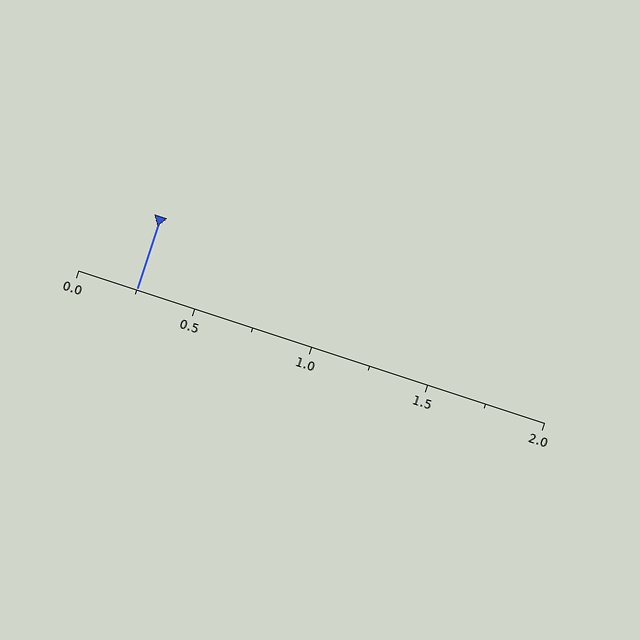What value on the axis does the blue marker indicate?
The marker indicates approximately 0.25.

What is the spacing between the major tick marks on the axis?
The major ticks are spaced 0.5 apart.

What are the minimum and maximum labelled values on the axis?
The axis runs from 0.0 to 2.0.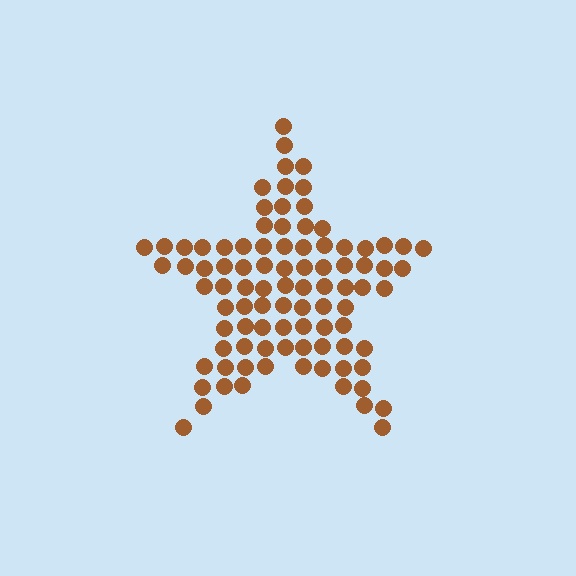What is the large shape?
The large shape is a star.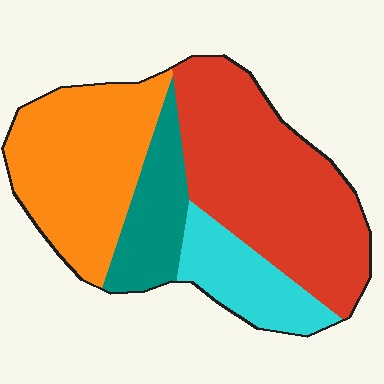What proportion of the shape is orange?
Orange covers 31% of the shape.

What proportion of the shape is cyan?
Cyan takes up about one eighth (1/8) of the shape.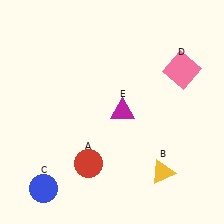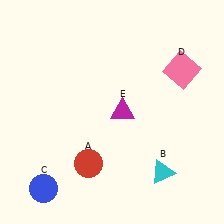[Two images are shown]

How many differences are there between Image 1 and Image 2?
There is 1 difference between the two images.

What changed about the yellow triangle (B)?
In Image 1, B is yellow. In Image 2, it changed to cyan.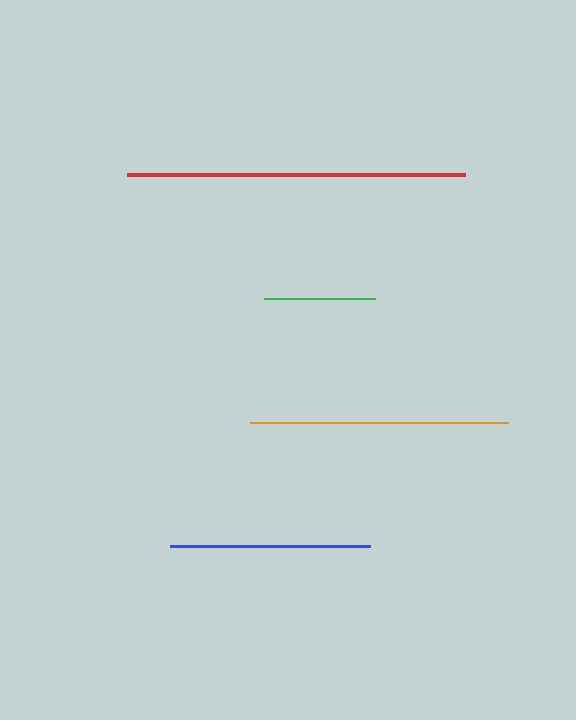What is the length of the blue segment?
The blue segment is approximately 200 pixels long.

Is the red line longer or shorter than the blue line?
The red line is longer than the blue line.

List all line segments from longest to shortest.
From longest to shortest: red, orange, blue, green.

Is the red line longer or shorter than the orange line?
The red line is longer than the orange line.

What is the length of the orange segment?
The orange segment is approximately 258 pixels long.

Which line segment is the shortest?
The green line is the shortest at approximately 111 pixels.